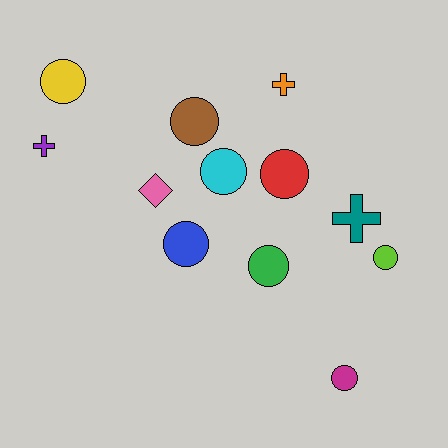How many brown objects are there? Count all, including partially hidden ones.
There is 1 brown object.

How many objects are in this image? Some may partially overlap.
There are 12 objects.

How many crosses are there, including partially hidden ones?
There are 3 crosses.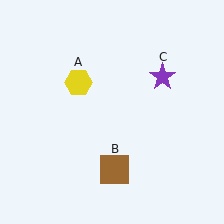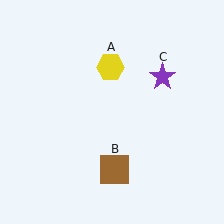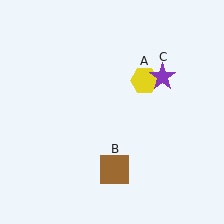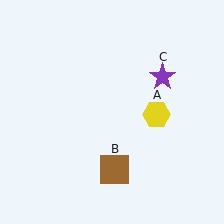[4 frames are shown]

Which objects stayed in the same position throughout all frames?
Brown square (object B) and purple star (object C) remained stationary.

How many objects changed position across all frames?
1 object changed position: yellow hexagon (object A).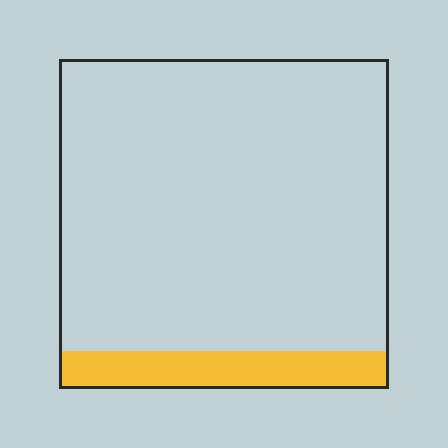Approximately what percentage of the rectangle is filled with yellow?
Approximately 10%.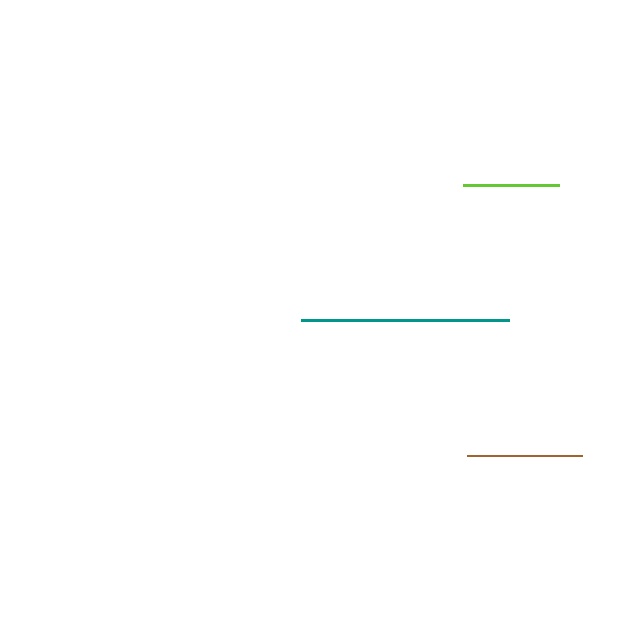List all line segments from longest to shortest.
From longest to shortest: teal, brown, lime.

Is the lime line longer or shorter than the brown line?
The brown line is longer than the lime line.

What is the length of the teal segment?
The teal segment is approximately 208 pixels long.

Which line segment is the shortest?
The lime line is the shortest at approximately 96 pixels.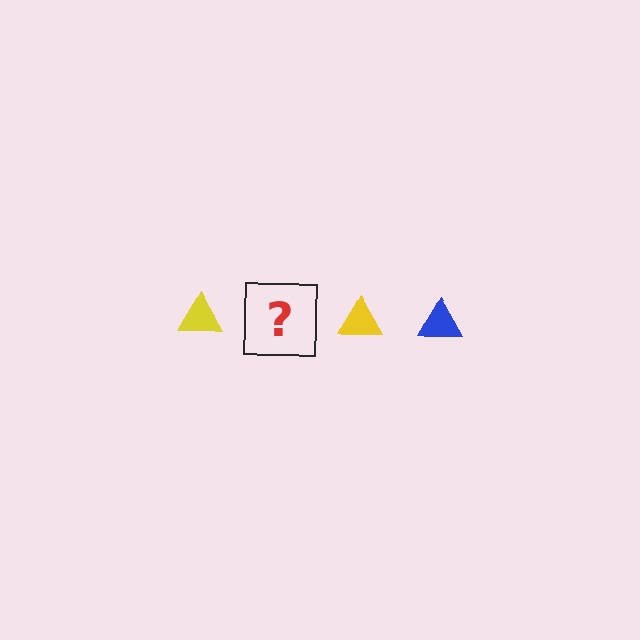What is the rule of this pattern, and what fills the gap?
The rule is that the pattern cycles through yellow, blue triangles. The gap should be filled with a blue triangle.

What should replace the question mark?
The question mark should be replaced with a blue triangle.